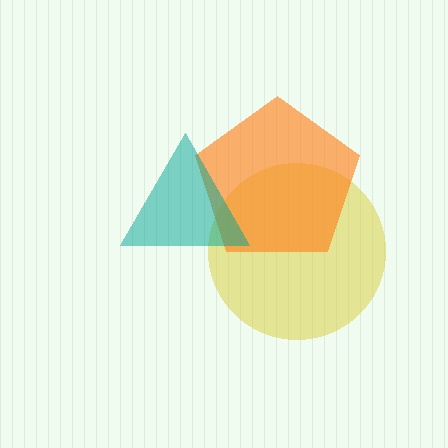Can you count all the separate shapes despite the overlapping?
Yes, there are 3 separate shapes.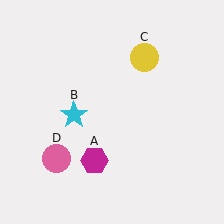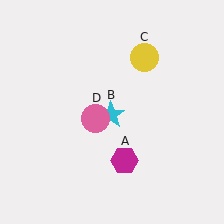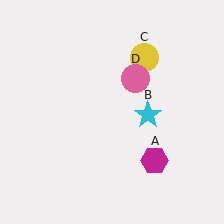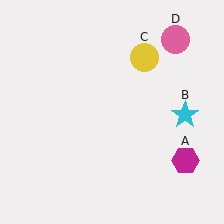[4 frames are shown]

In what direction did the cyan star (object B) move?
The cyan star (object B) moved right.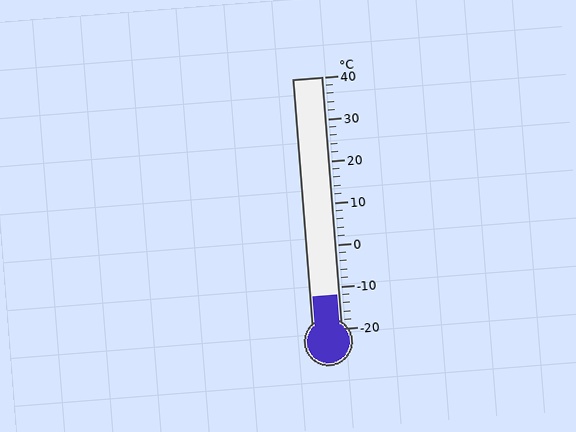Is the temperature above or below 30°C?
The temperature is below 30°C.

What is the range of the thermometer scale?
The thermometer scale ranges from -20°C to 40°C.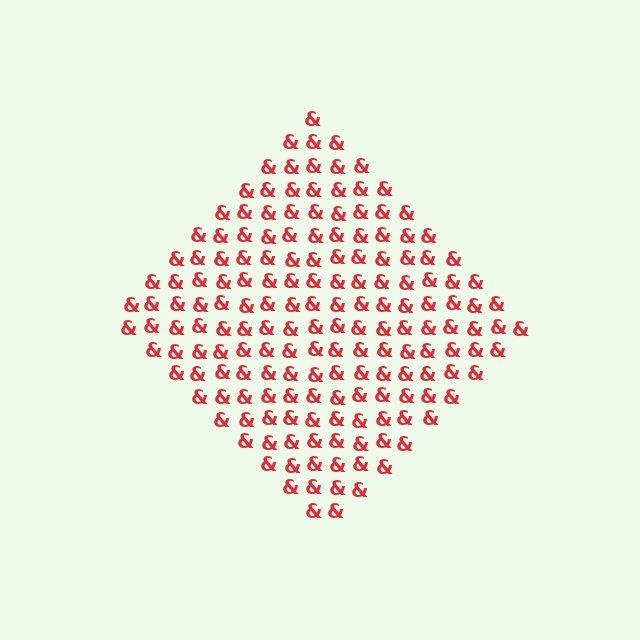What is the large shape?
The large shape is a diamond.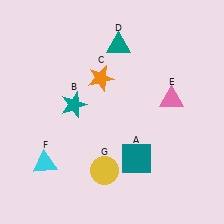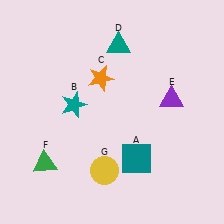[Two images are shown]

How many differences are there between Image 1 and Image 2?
There are 2 differences between the two images.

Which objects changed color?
E changed from pink to purple. F changed from cyan to green.